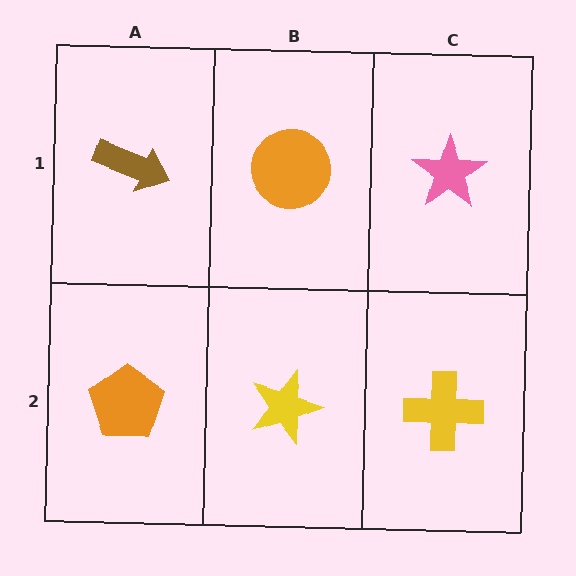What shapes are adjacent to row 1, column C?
A yellow cross (row 2, column C), an orange circle (row 1, column B).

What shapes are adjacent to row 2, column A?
A brown arrow (row 1, column A), a yellow star (row 2, column B).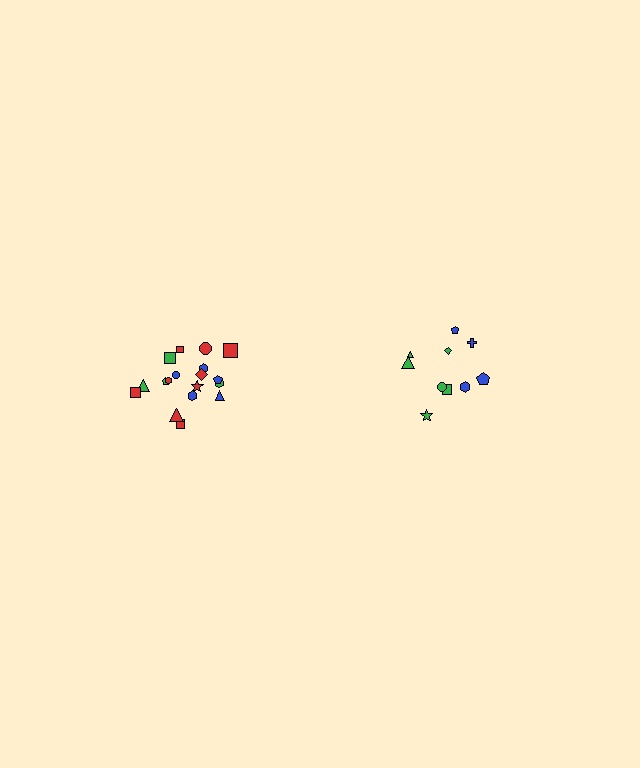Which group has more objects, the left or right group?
The left group.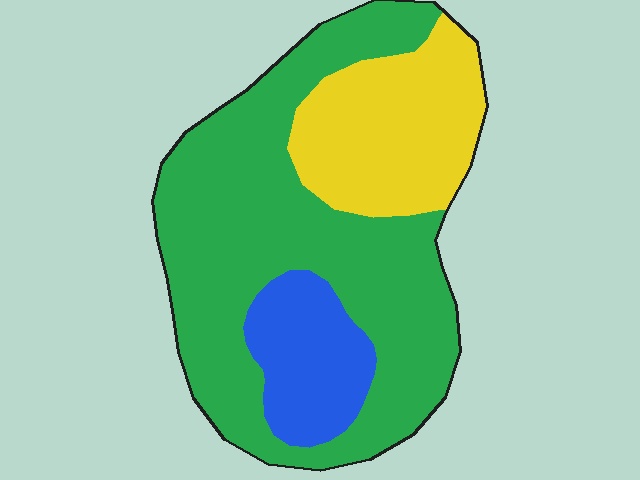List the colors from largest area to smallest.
From largest to smallest: green, yellow, blue.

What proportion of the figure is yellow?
Yellow takes up less than a quarter of the figure.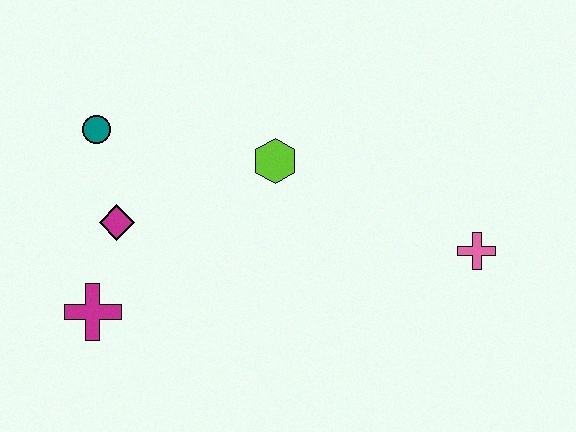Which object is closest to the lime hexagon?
The magenta diamond is closest to the lime hexagon.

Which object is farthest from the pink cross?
The teal circle is farthest from the pink cross.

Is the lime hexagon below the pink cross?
No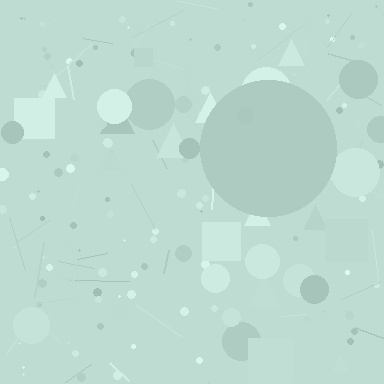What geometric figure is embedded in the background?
A circle is embedded in the background.